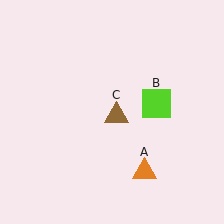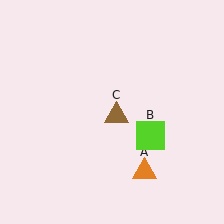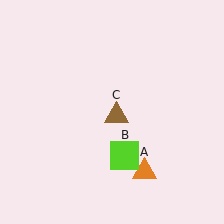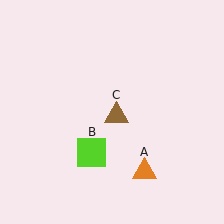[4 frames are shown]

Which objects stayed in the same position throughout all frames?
Orange triangle (object A) and brown triangle (object C) remained stationary.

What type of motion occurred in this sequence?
The lime square (object B) rotated clockwise around the center of the scene.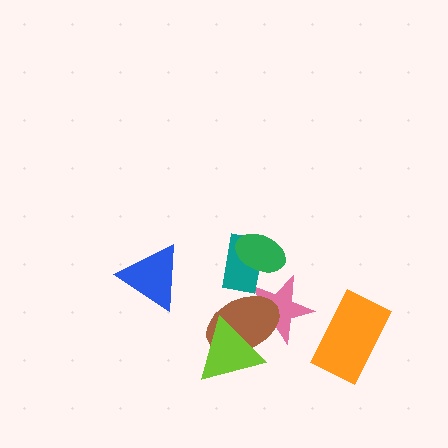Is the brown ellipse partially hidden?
Yes, it is partially covered by another shape.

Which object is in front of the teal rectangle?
The green ellipse is in front of the teal rectangle.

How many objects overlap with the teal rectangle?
1 object overlaps with the teal rectangle.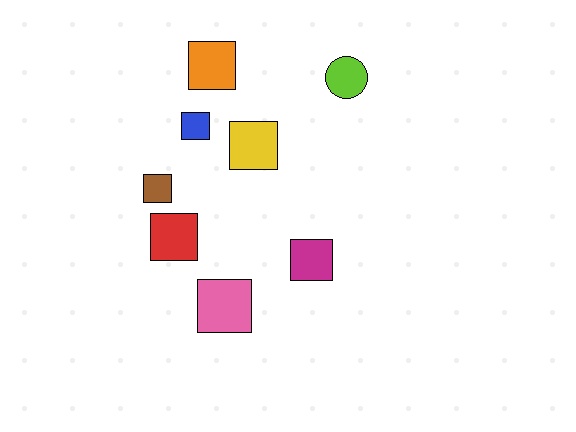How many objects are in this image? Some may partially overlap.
There are 8 objects.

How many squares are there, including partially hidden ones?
There are 7 squares.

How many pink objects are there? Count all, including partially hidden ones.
There is 1 pink object.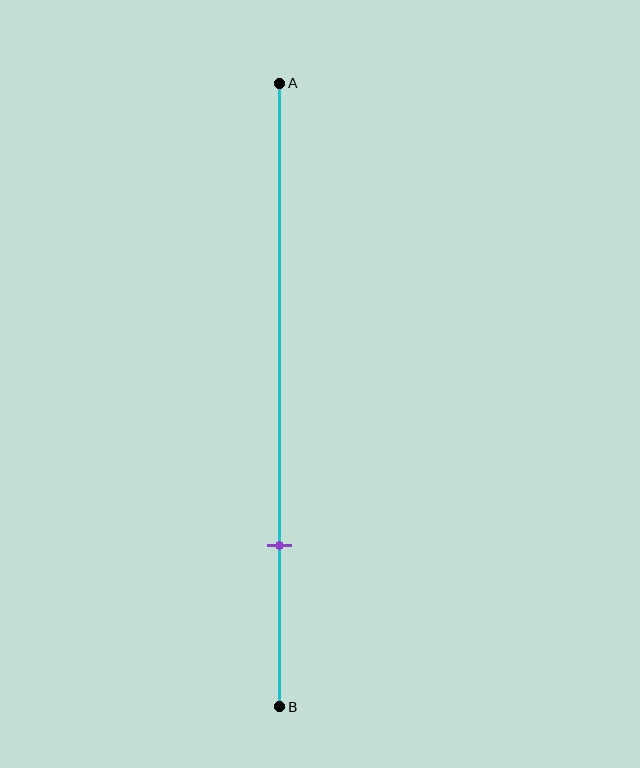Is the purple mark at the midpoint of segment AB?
No, the mark is at about 75% from A, not at the 50% midpoint.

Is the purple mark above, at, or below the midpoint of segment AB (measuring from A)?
The purple mark is below the midpoint of segment AB.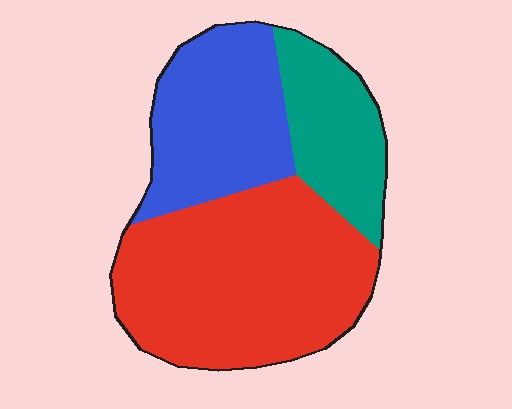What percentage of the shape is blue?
Blue covers about 30% of the shape.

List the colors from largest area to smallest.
From largest to smallest: red, blue, teal.